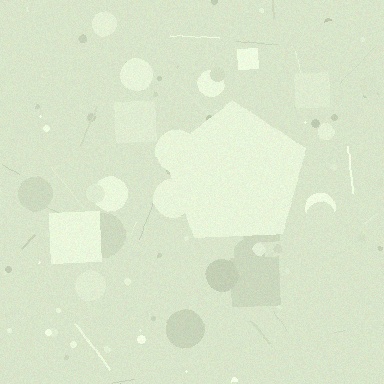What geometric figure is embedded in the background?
A pentagon is embedded in the background.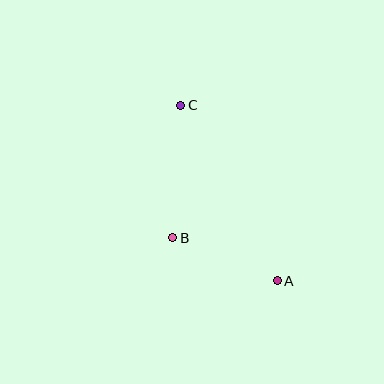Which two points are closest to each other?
Points A and B are closest to each other.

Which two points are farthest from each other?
Points A and C are farthest from each other.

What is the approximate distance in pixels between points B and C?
The distance between B and C is approximately 132 pixels.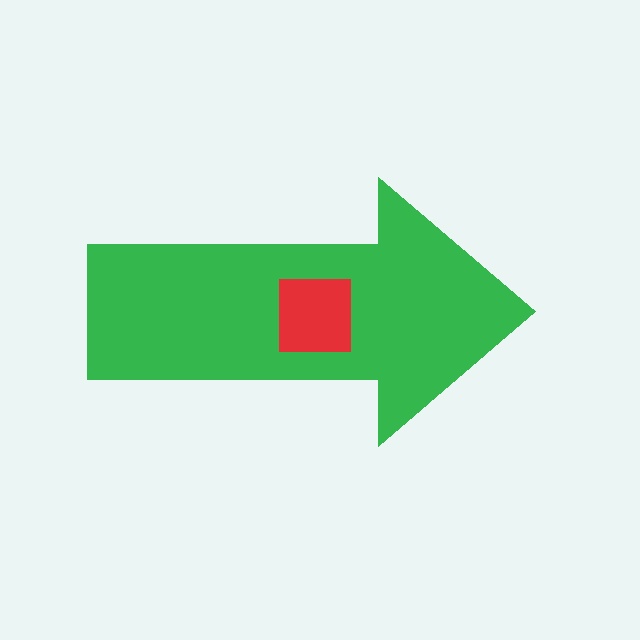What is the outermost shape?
The green arrow.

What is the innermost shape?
The red square.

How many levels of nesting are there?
2.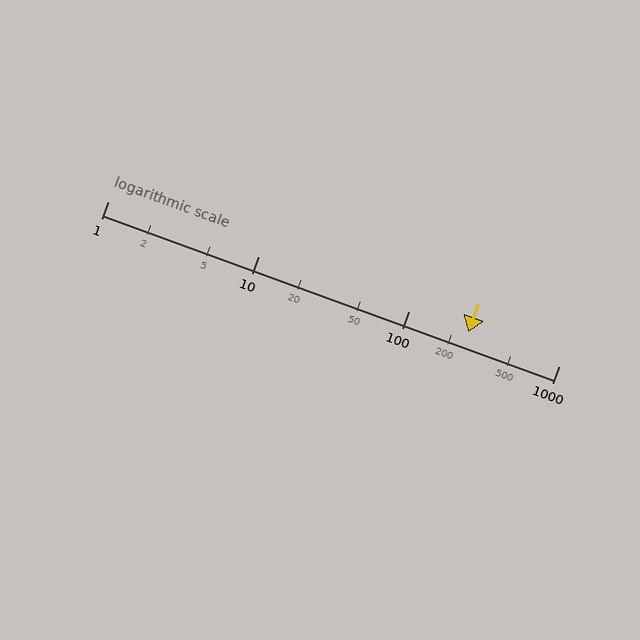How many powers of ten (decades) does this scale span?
The scale spans 3 decades, from 1 to 1000.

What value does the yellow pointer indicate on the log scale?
The pointer indicates approximately 250.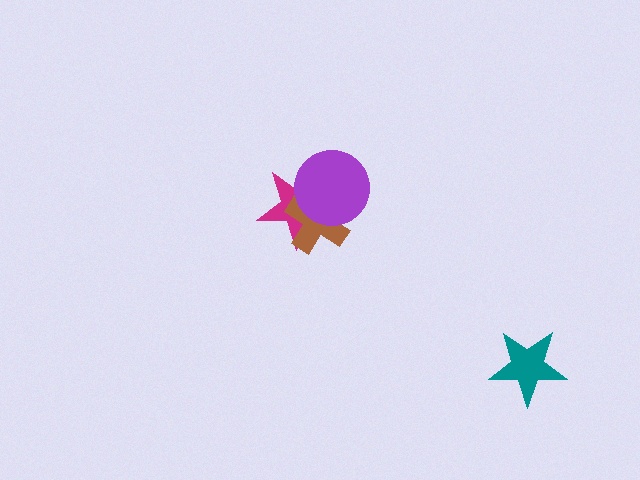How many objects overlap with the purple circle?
2 objects overlap with the purple circle.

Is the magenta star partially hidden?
Yes, it is partially covered by another shape.